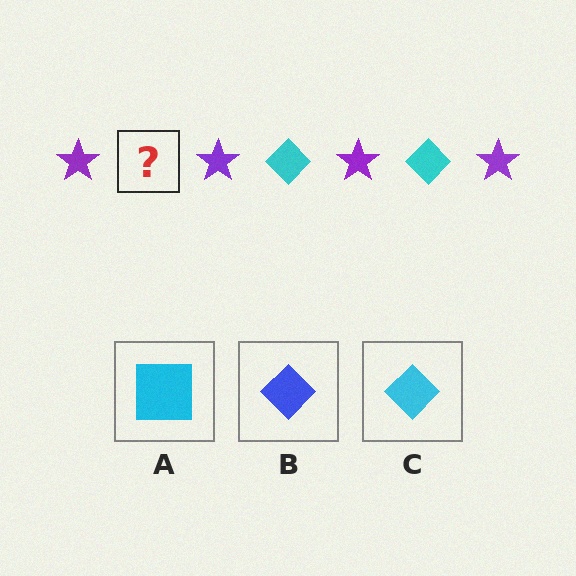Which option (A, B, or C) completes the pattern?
C.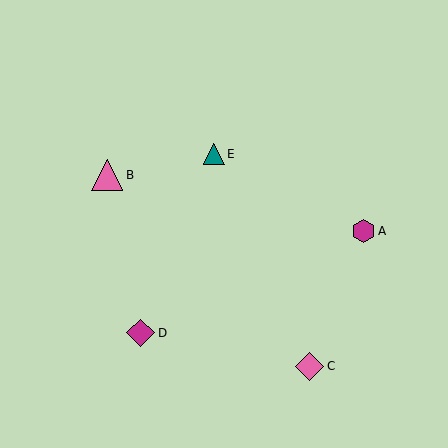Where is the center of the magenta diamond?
The center of the magenta diamond is at (141, 333).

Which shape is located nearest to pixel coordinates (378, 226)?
The magenta hexagon (labeled A) at (364, 231) is nearest to that location.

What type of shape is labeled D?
Shape D is a magenta diamond.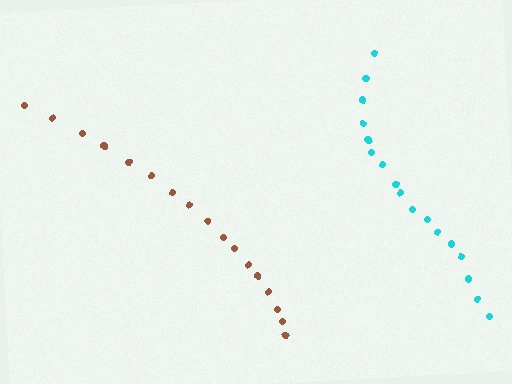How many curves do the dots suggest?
There are 2 distinct paths.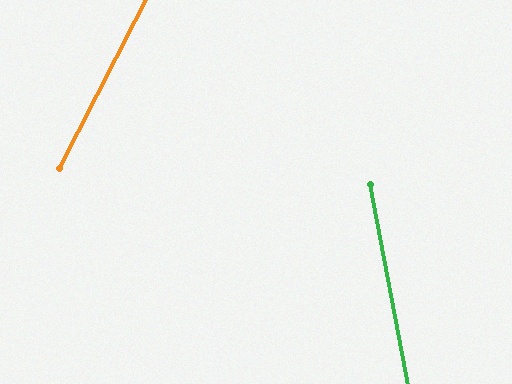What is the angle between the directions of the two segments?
Approximately 38 degrees.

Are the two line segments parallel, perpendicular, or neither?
Neither parallel nor perpendicular — they differ by about 38°.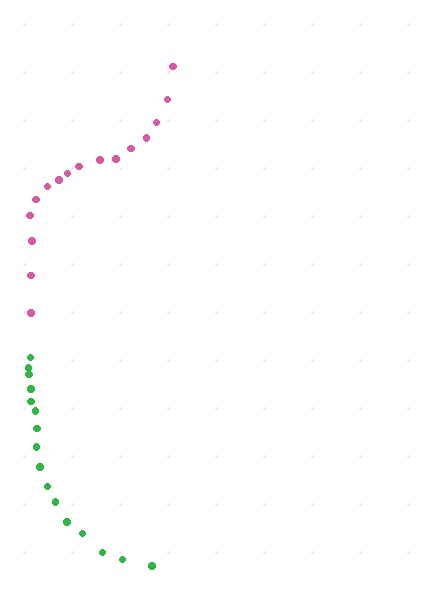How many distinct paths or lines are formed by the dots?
There are 2 distinct paths.